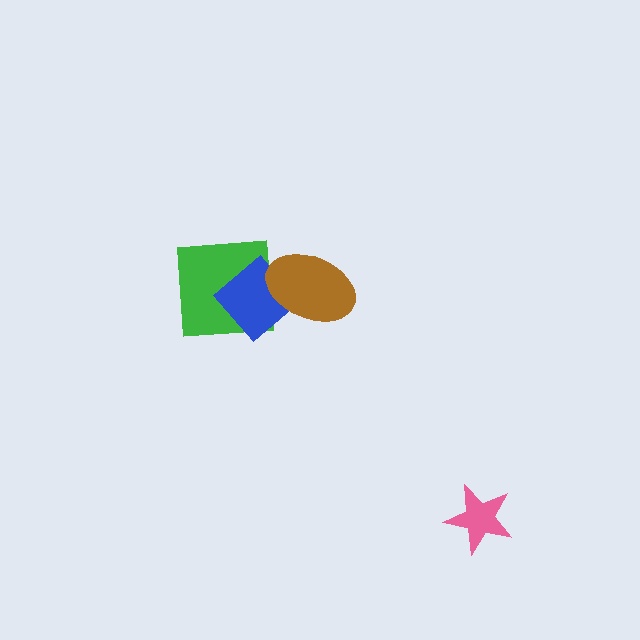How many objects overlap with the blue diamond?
2 objects overlap with the blue diamond.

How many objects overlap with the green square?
1 object overlaps with the green square.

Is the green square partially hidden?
Yes, it is partially covered by another shape.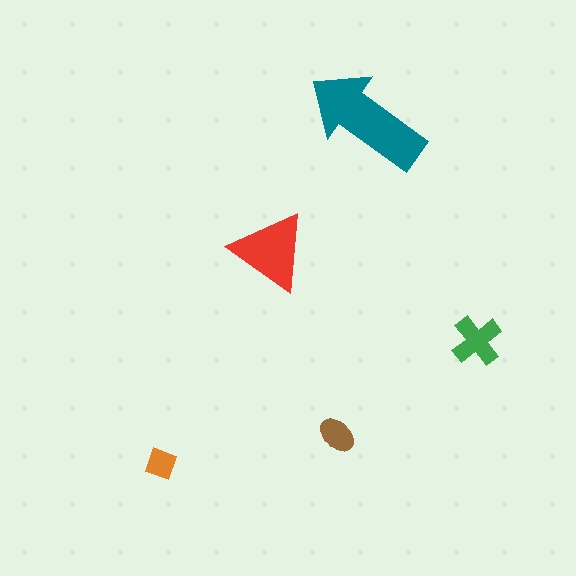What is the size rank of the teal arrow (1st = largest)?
1st.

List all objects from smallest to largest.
The orange diamond, the brown ellipse, the green cross, the red triangle, the teal arrow.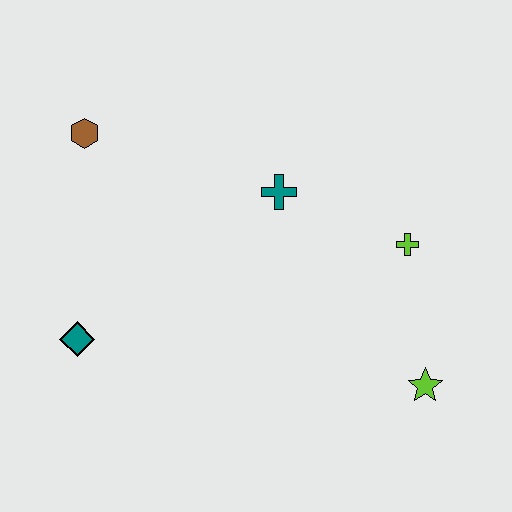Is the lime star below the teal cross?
Yes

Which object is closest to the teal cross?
The lime cross is closest to the teal cross.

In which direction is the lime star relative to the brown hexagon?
The lime star is to the right of the brown hexagon.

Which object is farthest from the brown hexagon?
The lime star is farthest from the brown hexagon.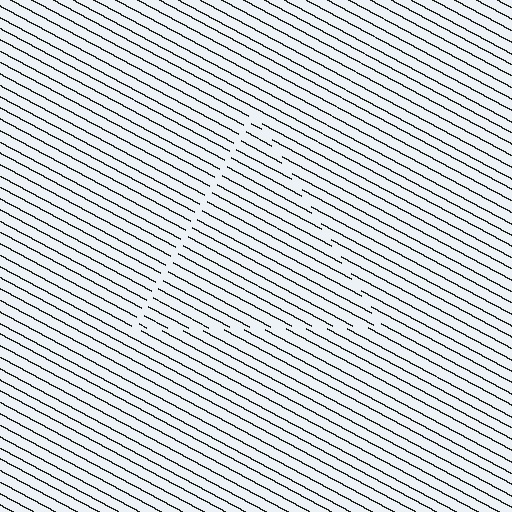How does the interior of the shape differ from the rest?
The interior of the shape contains the same grating, shifted by half a period — the contour is defined by the phase discontinuity where line-ends from the inner and outer gratings abut.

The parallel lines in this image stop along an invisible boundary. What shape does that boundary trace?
An illusory triangle. The interior of the shape contains the same grating, shifted by half a period — the contour is defined by the phase discontinuity where line-ends from the inner and outer gratings abut.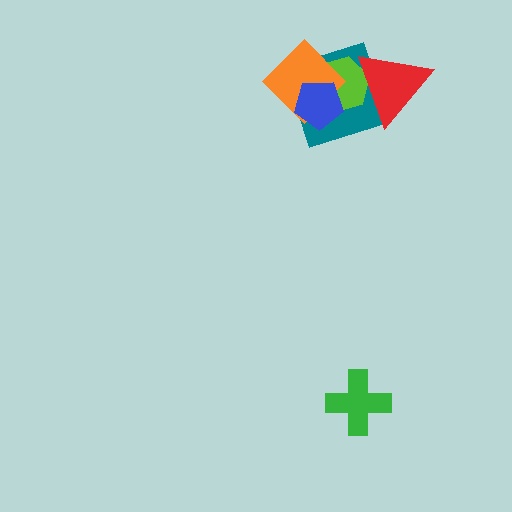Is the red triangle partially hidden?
No, no other shape covers it.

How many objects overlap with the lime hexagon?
4 objects overlap with the lime hexagon.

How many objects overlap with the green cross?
0 objects overlap with the green cross.